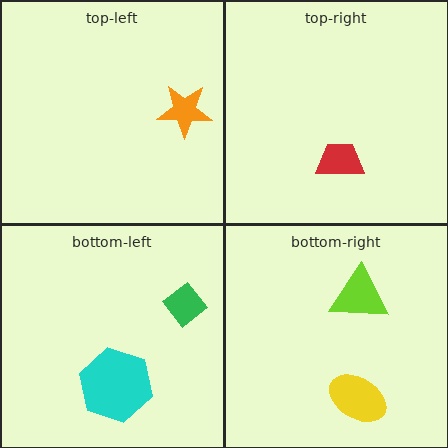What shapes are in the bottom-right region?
The lime triangle, the yellow ellipse.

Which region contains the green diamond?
The bottom-left region.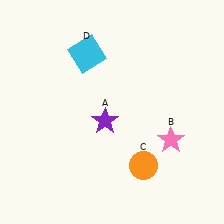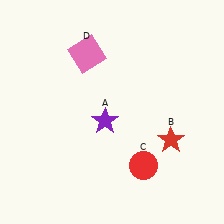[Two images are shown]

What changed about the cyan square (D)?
In Image 1, D is cyan. In Image 2, it changed to pink.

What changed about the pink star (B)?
In Image 1, B is pink. In Image 2, it changed to red.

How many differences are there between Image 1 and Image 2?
There are 3 differences between the two images.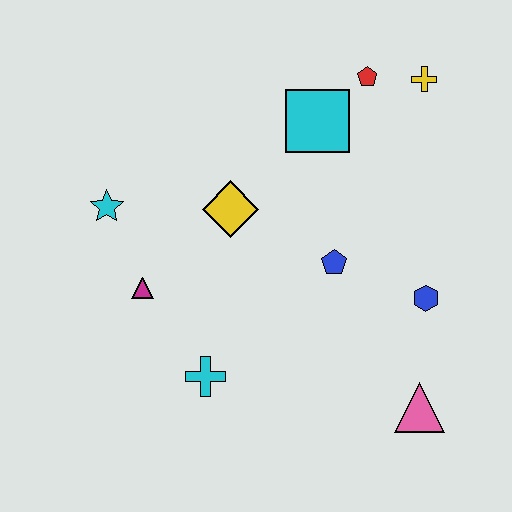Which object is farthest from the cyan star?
The pink triangle is farthest from the cyan star.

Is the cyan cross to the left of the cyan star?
No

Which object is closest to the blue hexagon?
The blue pentagon is closest to the blue hexagon.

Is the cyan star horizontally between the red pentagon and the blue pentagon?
No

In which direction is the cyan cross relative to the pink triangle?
The cyan cross is to the left of the pink triangle.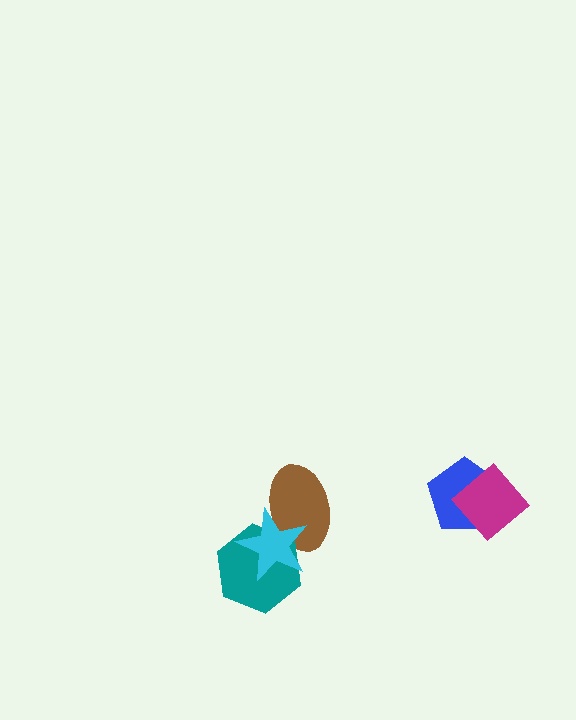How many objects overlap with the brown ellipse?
2 objects overlap with the brown ellipse.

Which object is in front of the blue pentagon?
The magenta diamond is in front of the blue pentagon.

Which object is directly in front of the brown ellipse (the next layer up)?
The teal hexagon is directly in front of the brown ellipse.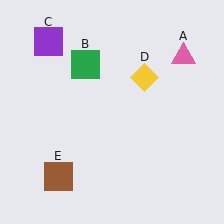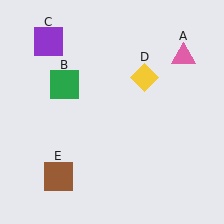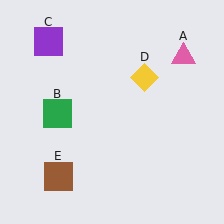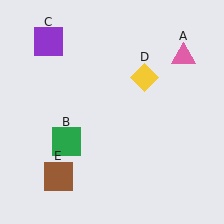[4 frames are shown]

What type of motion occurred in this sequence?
The green square (object B) rotated counterclockwise around the center of the scene.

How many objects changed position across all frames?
1 object changed position: green square (object B).